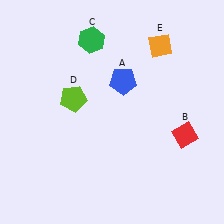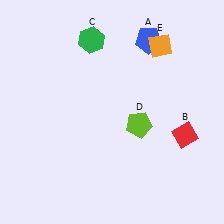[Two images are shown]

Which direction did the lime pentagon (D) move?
The lime pentagon (D) moved right.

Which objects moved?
The objects that moved are: the blue pentagon (A), the lime pentagon (D).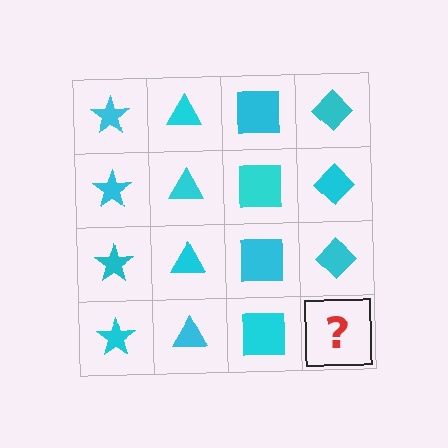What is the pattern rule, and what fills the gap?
The rule is that each column has a consistent shape. The gap should be filled with a cyan diamond.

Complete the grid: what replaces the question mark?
The question mark should be replaced with a cyan diamond.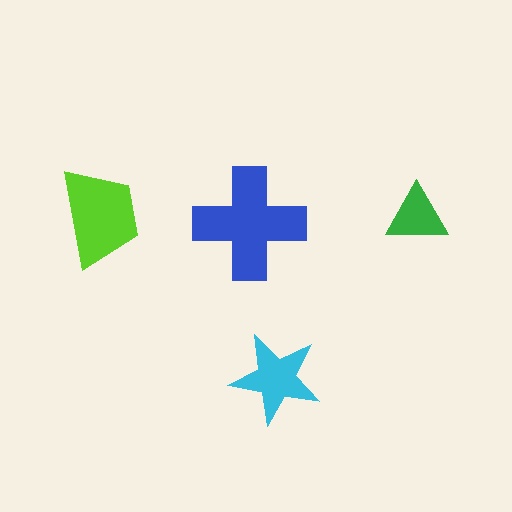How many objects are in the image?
There are 4 objects in the image.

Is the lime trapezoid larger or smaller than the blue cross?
Smaller.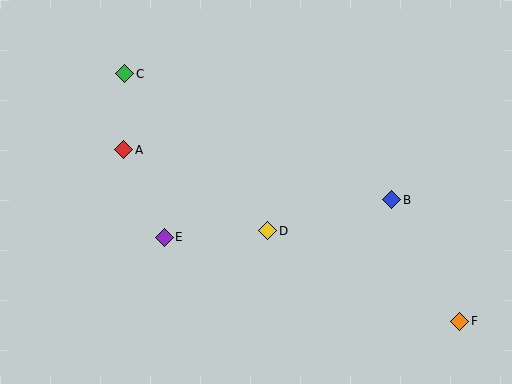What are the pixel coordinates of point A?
Point A is at (124, 150).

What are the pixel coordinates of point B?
Point B is at (392, 200).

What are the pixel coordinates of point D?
Point D is at (268, 231).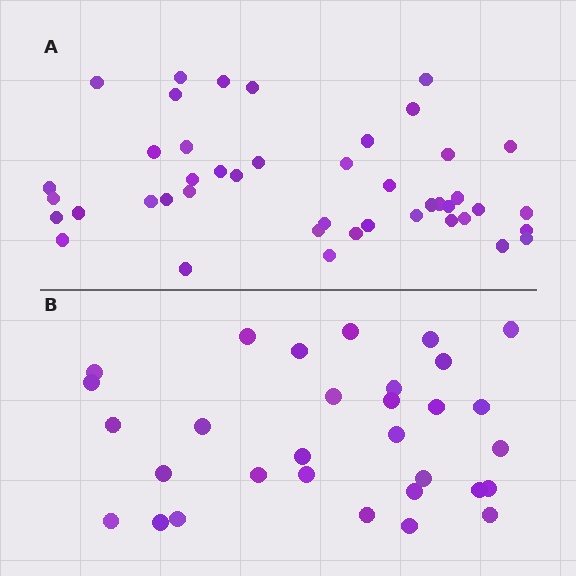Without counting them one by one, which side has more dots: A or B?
Region A (the top region) has more dots.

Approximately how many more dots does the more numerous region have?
Region A has approximately 15 more dots than region B.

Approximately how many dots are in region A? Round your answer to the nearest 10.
About 40 dots. (The exact count is 44, which rounds to 40.)